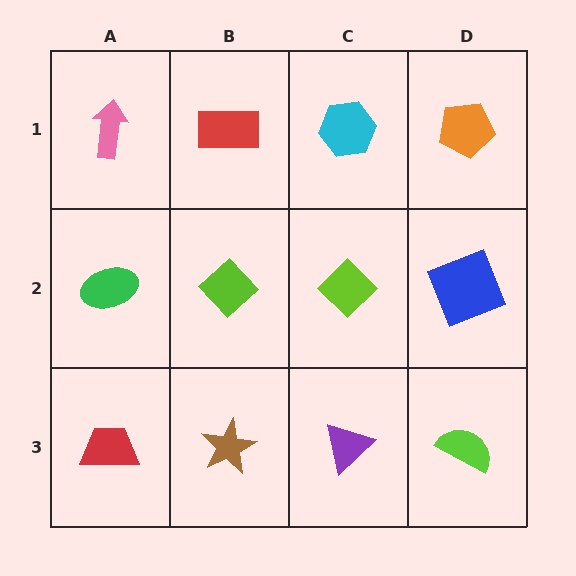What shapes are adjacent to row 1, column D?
A blue square (row 2, column D), a cyan hexagon (row 1, column C).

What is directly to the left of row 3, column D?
A purple triangle.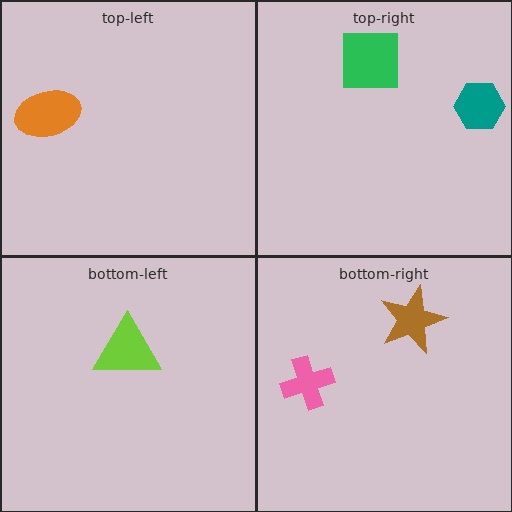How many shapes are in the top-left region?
1.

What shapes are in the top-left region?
The orange ellipse.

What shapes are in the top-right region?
The green square, the teal hexagon.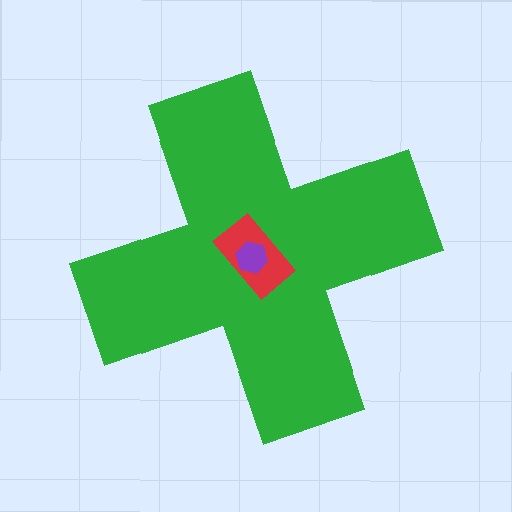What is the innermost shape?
The purple hexagon.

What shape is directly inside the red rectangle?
The purple hexagon.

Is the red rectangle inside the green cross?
Yes.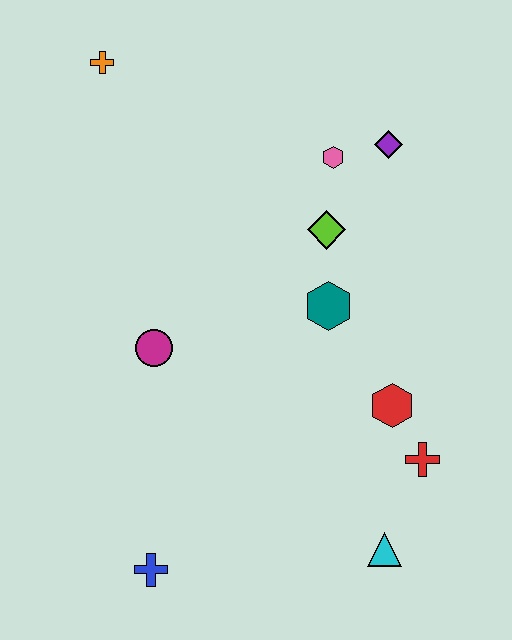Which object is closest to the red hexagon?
The red cross is closest to the red hexagon.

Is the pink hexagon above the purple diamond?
No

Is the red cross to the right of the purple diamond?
Yes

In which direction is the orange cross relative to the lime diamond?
The orange cross is to the left of the lime diamond.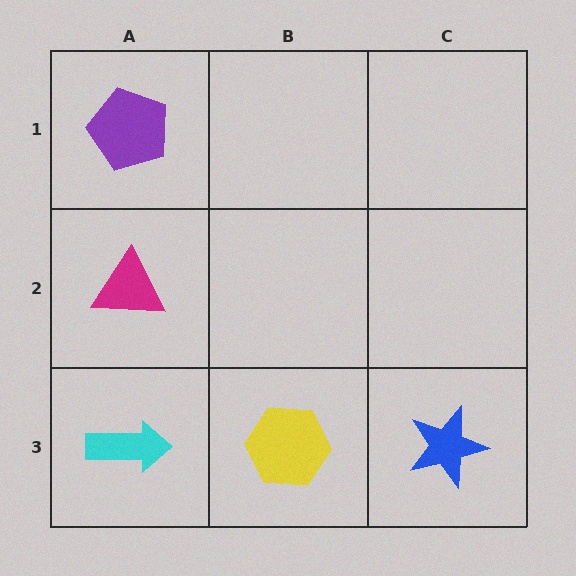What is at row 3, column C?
A blue star.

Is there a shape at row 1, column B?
No, that cell is empty.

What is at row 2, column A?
A magenta triangle.